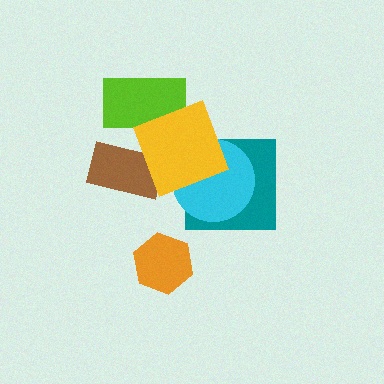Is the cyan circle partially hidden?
Yes, it is partially covered by another shape.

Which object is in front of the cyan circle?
The yellow square is in front of the cyan circle.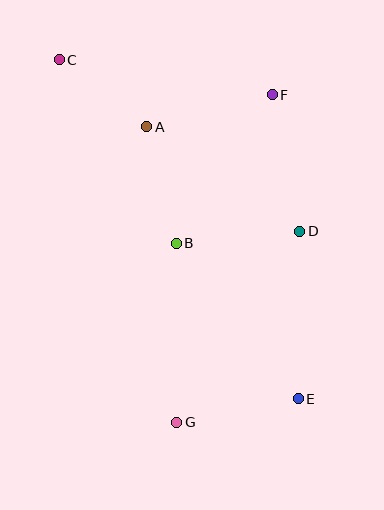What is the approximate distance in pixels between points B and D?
The distance between B and D is approximately 124 pixels.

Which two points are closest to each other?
Points A and C are closest to each other.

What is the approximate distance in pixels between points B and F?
The distance between B and F is approximately 177 pixels.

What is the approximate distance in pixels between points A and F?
The distance between A and F is approximately 129 pixels.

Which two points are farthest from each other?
Points C and E are farthest from each other.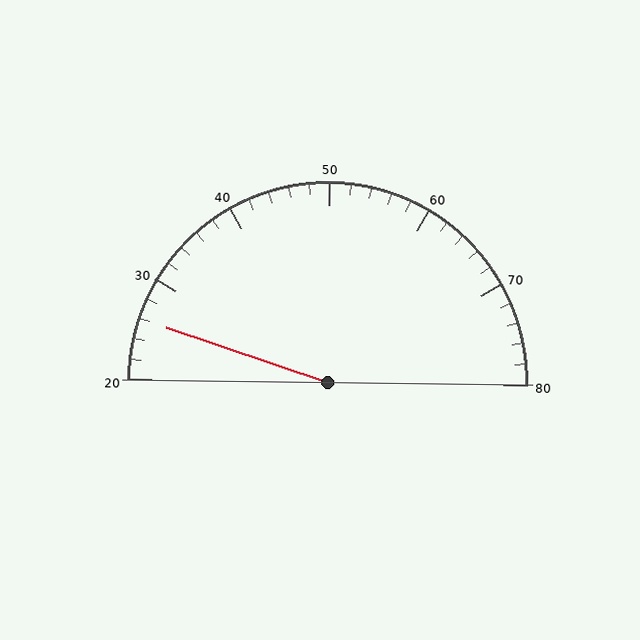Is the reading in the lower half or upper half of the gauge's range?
The reading is in the lower half of the range (20 to 80).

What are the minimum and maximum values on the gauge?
The gauge ranges from 20 to 80.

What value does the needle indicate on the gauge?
The needle indicates approximately 26.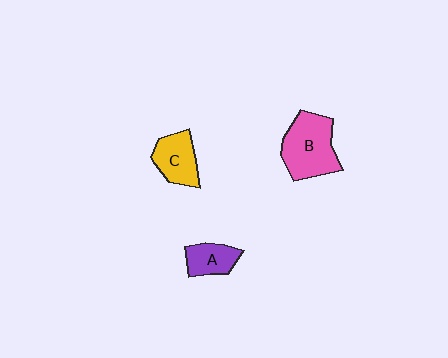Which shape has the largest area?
Shape B (pink).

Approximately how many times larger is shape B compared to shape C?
Approximately 1.6 times.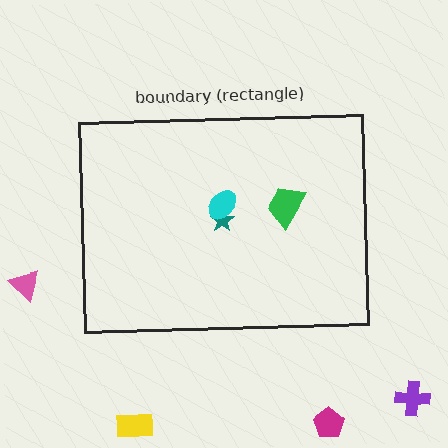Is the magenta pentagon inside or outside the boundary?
Outside.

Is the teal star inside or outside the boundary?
Inside.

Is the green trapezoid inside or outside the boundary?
Inside.